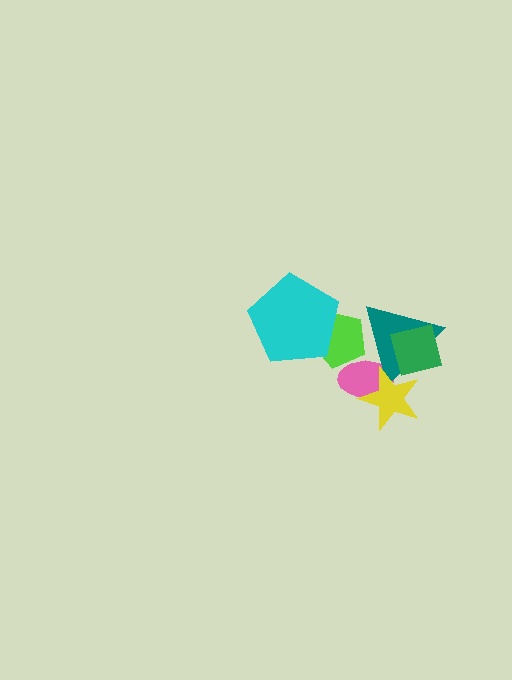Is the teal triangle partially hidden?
Yes, it is partially covered by another shape.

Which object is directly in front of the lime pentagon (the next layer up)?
The cyan pentagon is directly in front of the lime pentagon.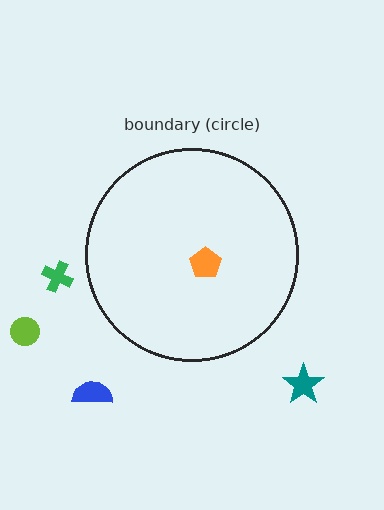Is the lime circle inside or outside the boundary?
Outside.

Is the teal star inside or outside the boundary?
Outside.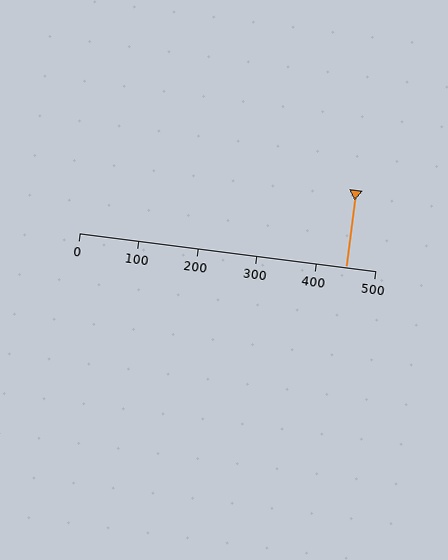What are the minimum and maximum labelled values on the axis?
The axis runs from 0 to 500.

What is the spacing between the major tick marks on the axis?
The major ticks are spaced 100 apart.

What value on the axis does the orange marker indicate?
The marker indicates approximately 450.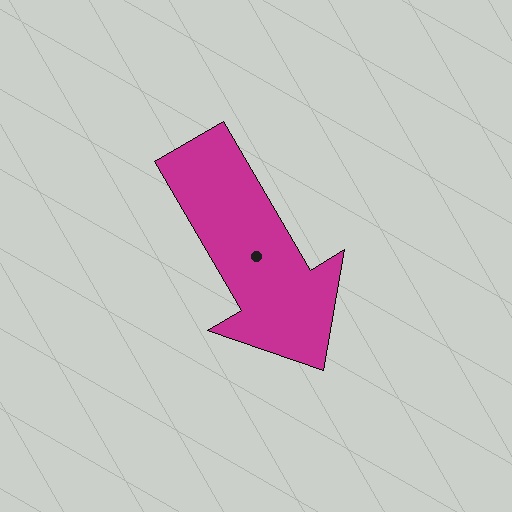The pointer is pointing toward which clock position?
Roughly 5 o'clock.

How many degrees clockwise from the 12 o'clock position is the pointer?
Approximately 150 degrees.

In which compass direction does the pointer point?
Southeast.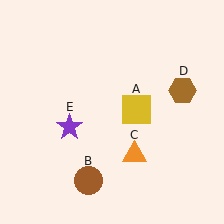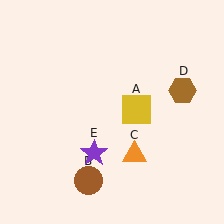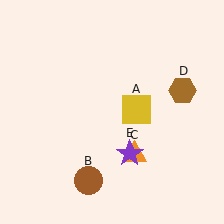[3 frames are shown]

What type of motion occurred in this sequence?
The purple star (object E) rotated counterclockwise around the center of the scene.